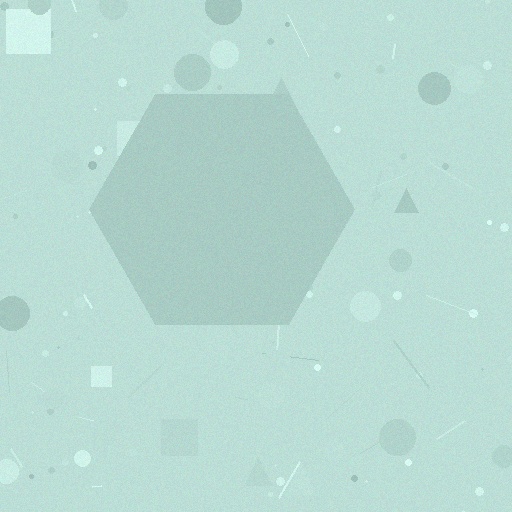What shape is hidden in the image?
A hexagon is hidden in the image.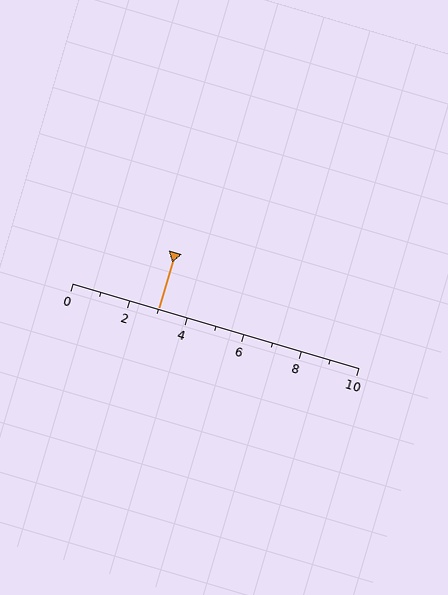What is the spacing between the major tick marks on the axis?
The major ticks are spaced 2 apart.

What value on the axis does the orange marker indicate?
The marker indicates approximately 3.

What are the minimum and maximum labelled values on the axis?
The axis runs from 0 to 10.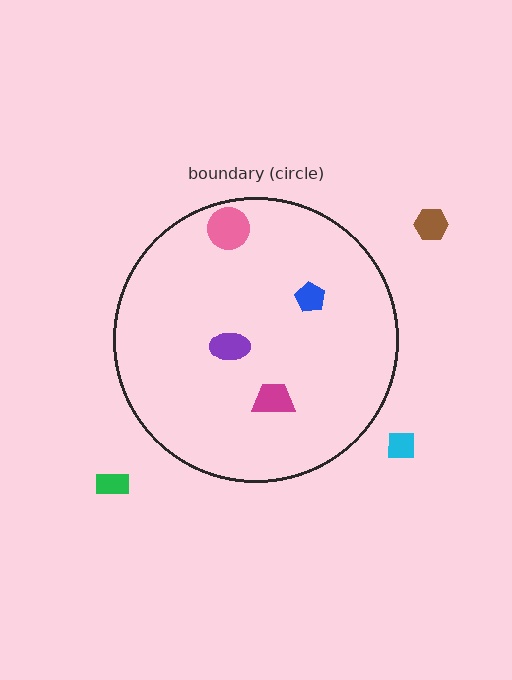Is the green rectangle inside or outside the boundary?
Outside.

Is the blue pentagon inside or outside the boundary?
Inside.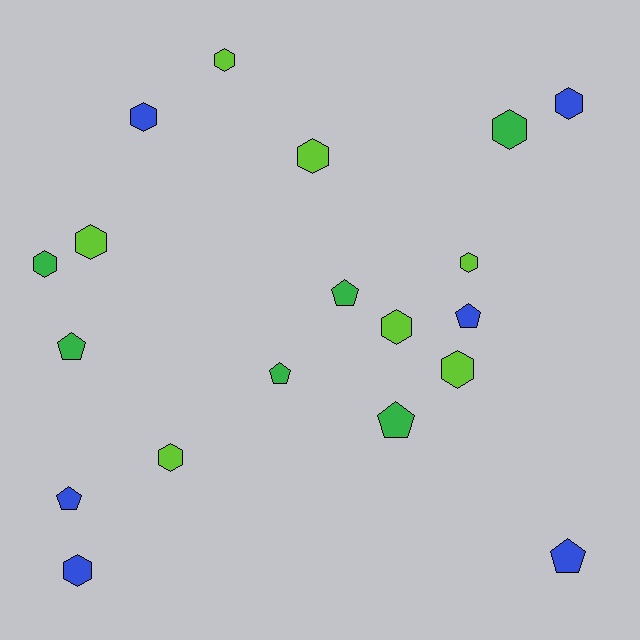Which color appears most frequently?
Lime, with 7 objects.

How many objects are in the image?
There are 19 objects.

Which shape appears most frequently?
Hexagon, with 12 objects.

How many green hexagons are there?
There are 2 green hexagons.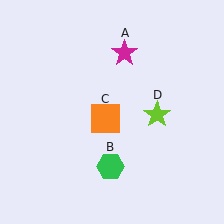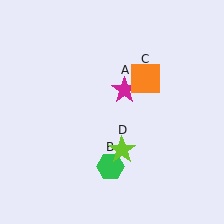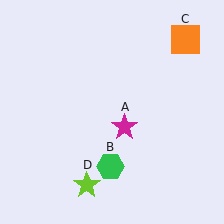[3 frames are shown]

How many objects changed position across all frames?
3 objects changed position: magenta star (object A), orange square (object C), lime star (object D).